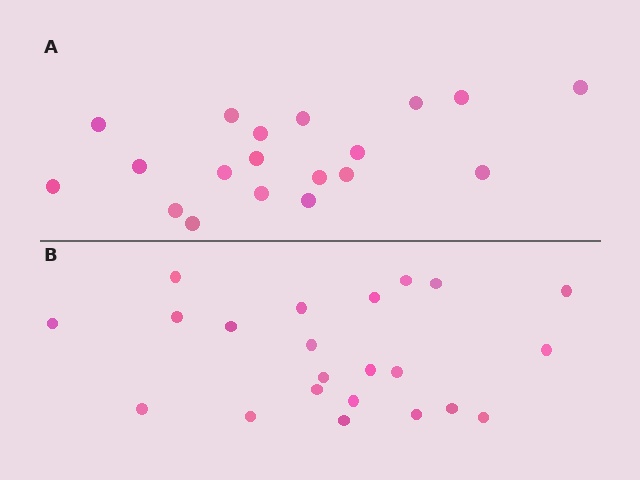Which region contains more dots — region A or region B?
Region B (the bottom region) has more dots.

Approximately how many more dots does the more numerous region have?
Region B has just a few more — roughly 2 or 3 more dots than region A.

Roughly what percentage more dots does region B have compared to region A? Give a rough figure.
About 15% more.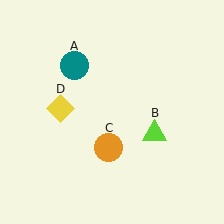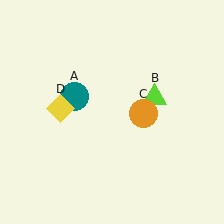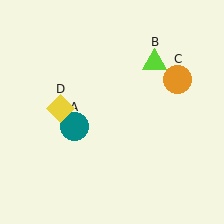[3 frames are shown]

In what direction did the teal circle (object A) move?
The teal circle (object A) moved down.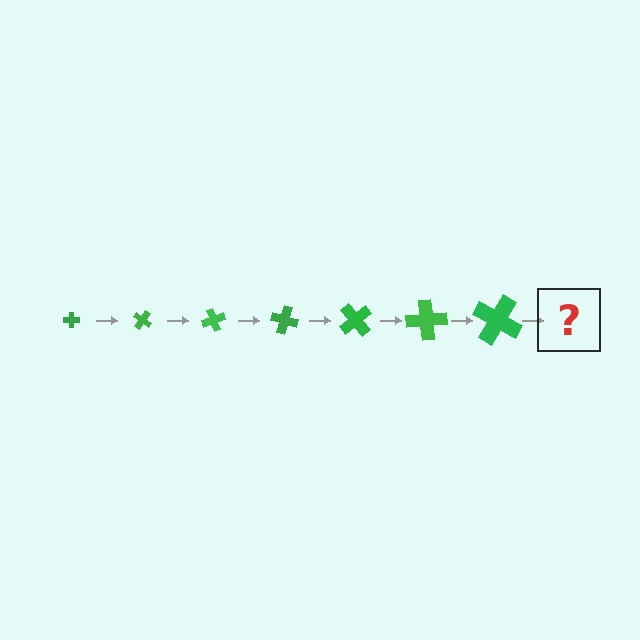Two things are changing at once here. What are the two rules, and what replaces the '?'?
The two rules are that the cross grows larger each step and it rotates 35 degrees each step. The '?' should be a cross, larger than the previous one and rotated 245 degrees from the start.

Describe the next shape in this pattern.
It should be a cross, larger than the previous one and rotated 245 degrees from the start.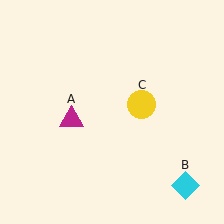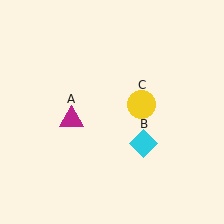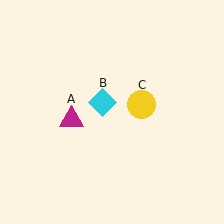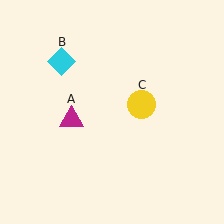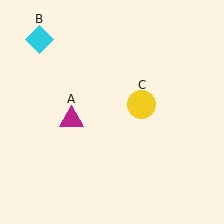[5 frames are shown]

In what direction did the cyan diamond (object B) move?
The cyan diamond (object B) moved up and to the left.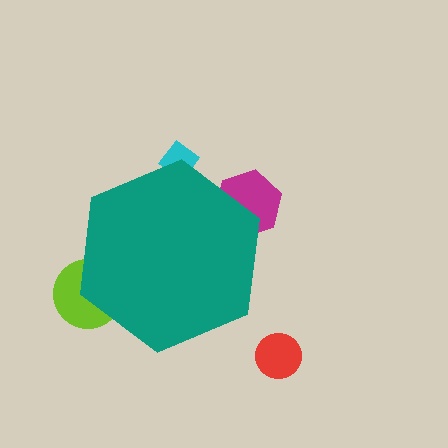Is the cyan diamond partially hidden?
Yes, the cyan diamond is partially hidden behind the teal hexagon.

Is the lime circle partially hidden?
Yes, the lime circle is partially hidden behind the teal hexagon.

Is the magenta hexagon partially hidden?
Yes, the magenta hexagon is partially hidden behind the teal hexagon.